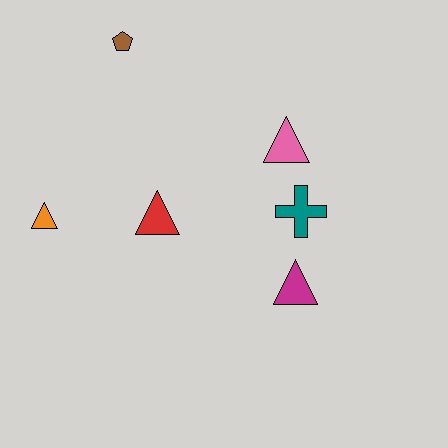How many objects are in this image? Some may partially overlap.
There are 6 objects.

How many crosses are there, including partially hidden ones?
There is 1 cross.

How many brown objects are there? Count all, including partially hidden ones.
There is 1 brown object.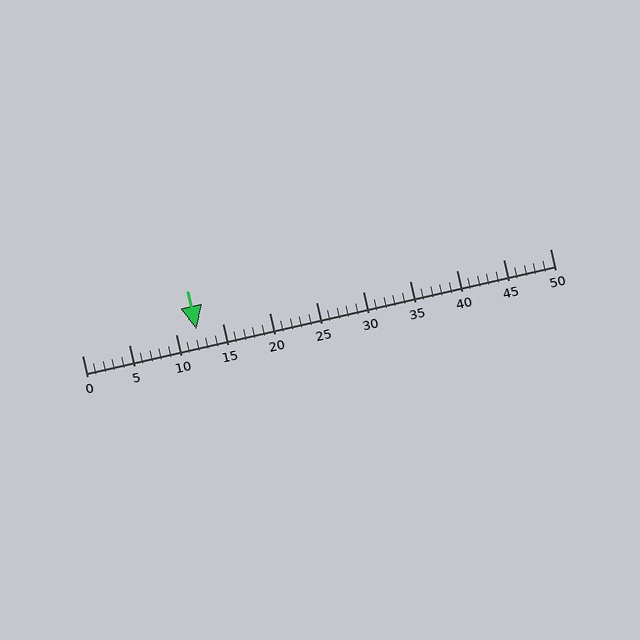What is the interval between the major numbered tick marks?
The major tick marks are spaced 5 units apart.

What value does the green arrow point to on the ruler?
The green arrow points to approximately 12.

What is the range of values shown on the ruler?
The ruler shows values from 0 to 50.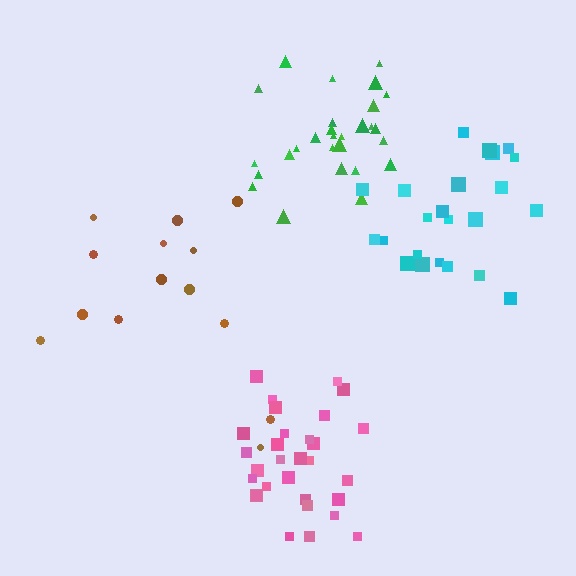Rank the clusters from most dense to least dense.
green, pink, cyan, brown.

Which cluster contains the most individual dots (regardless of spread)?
Pink (30).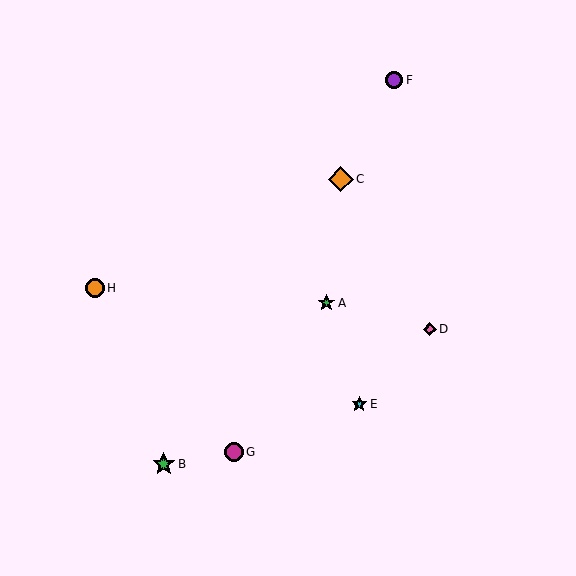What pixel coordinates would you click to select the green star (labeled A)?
Click at (326, 303) to select the green star A.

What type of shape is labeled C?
Shape C is an orange diamond.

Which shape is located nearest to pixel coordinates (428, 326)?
The pink diamond (labeled D) at (430, 329) is nearest to that location.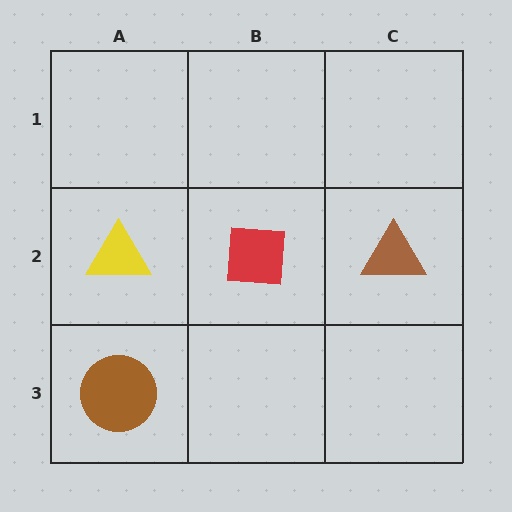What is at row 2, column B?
A red square.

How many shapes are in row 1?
0 shapes.